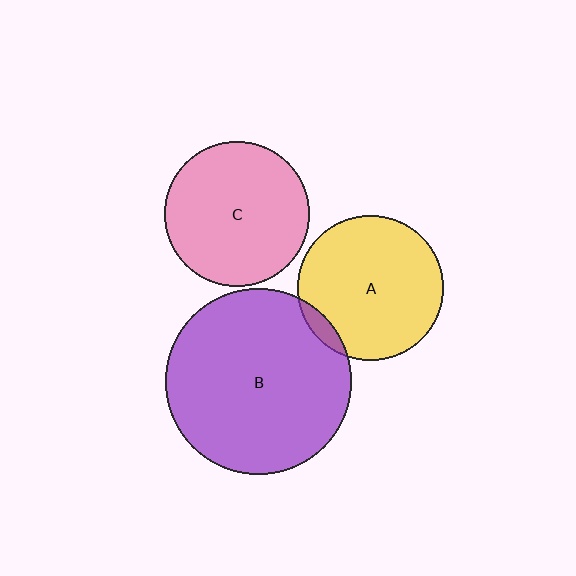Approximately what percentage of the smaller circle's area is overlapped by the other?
Approximately 5%.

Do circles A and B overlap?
Yes.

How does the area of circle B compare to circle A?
Approximately 1.6 times.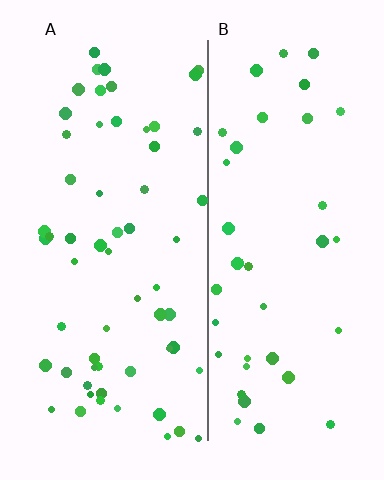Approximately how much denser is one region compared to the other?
Approximately 1.5× — region A over region B.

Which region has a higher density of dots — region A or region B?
A (the left).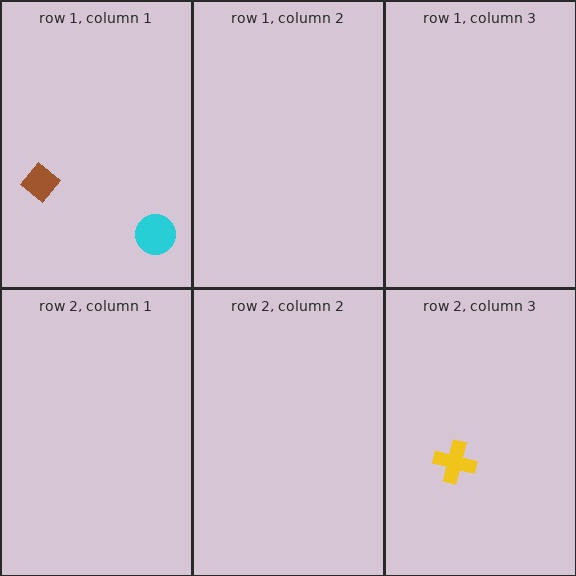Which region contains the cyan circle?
The row 1, column 1 region.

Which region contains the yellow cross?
The row 2, column 3 region.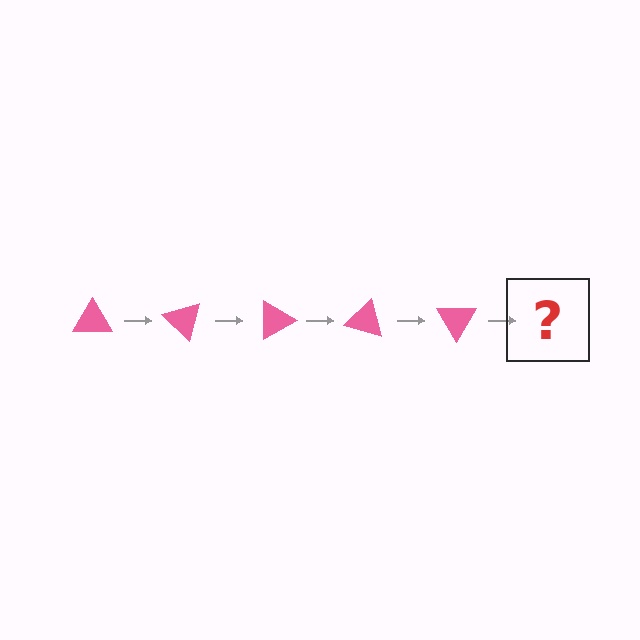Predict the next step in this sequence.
The next step is a pink triangle rotated 225 degrees.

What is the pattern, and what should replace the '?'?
The pattern is that the triangle rotates 45 degrees each step. The '?' should be a pink triangle rotated 225 degrees.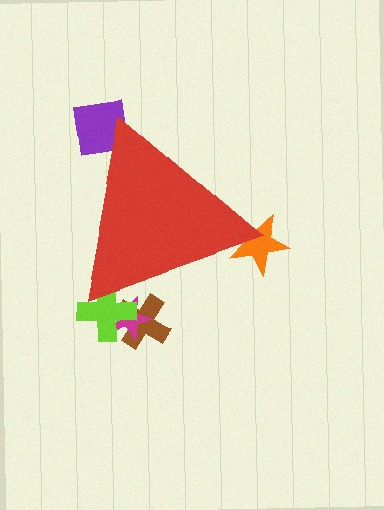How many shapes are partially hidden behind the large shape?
5 shapes are partially hidden.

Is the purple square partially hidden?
Yes, the purple square is partially hidden behind the red triangle.